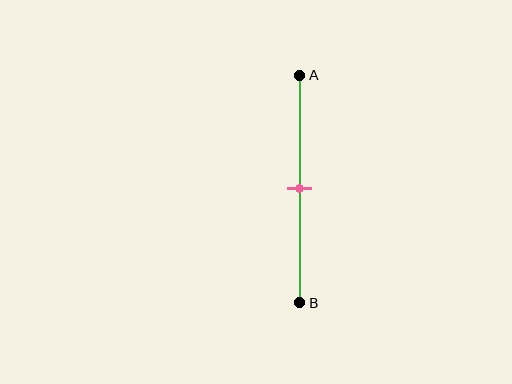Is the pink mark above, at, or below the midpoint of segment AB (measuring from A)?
The pink mark is approximately at the midpoint of segment AB.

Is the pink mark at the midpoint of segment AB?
Yes, the mark is approximately at the midpoint.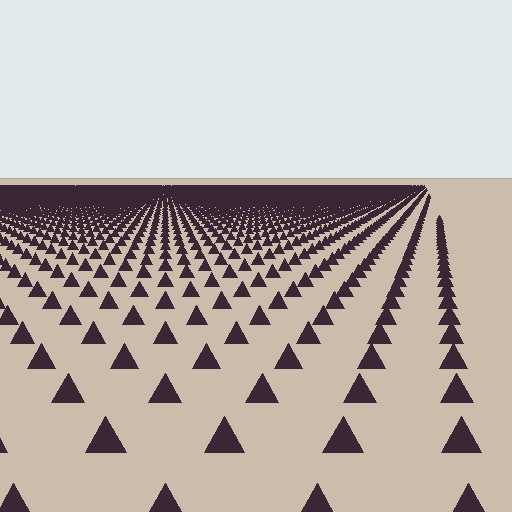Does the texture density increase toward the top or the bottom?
Density increases toward the top.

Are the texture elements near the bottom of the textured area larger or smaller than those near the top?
Larger. Near the bottom, elements are closer to the viewer and appear at a bigger on-screen size.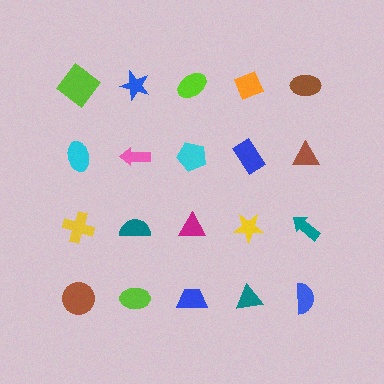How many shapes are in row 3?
5 shapes.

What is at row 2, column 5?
A brown triangle.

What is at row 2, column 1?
A cyan ellipse.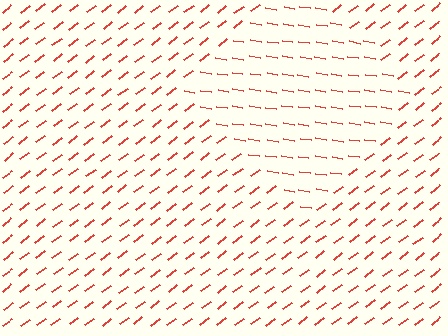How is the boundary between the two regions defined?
The boundary is defined purely by a change in line orientation (approximately 45 degrees difference). All lines are the same color and thickness.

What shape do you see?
I see a diamond.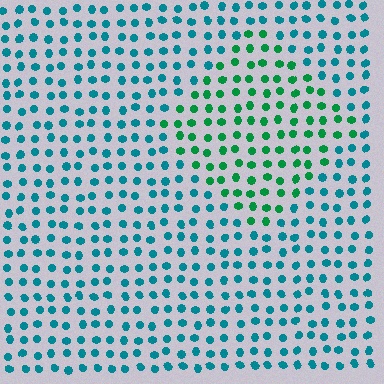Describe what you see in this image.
The image is filled with small teal elements in a uniform arrangement. A diamond-shaped region is visible where the elements are tinted to a slightly different hue, forming a subtle color boundary.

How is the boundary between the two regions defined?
The boundary is defined purely by a slight shift in hue (about 40 degrees). Spacing, size, and orientation are identical on both sides.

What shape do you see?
I see a diamond.